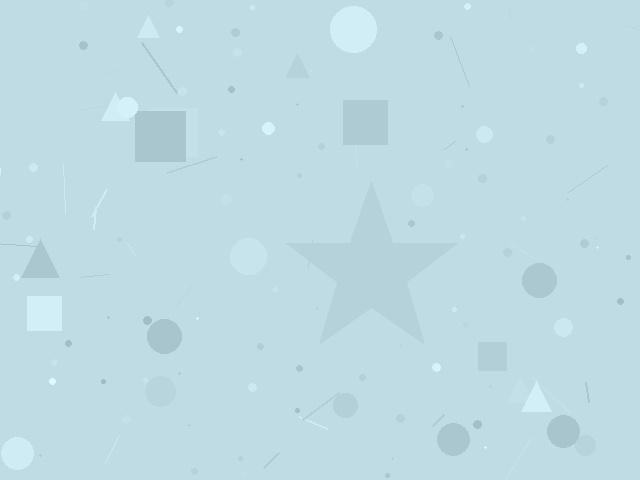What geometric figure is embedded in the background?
A star is embedded in the background.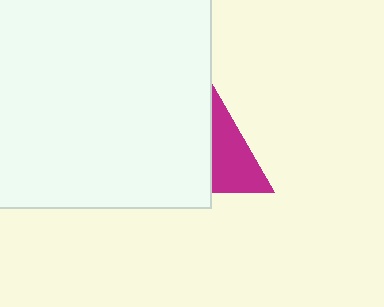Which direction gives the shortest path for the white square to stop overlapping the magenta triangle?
Moving left gives the shortest separation.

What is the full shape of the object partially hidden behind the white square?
The partially hidden object is a magenta triangle.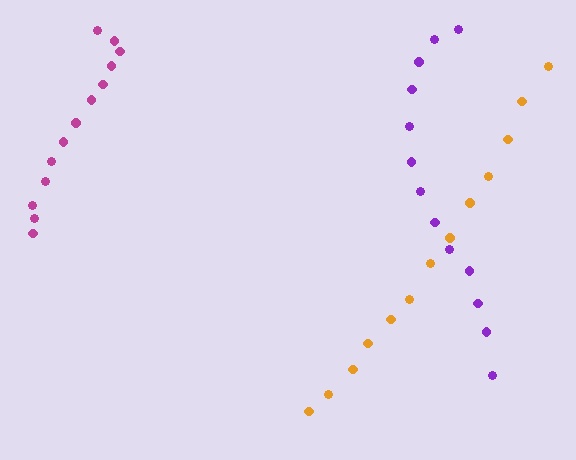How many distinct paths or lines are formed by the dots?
There are 3 distinct paths.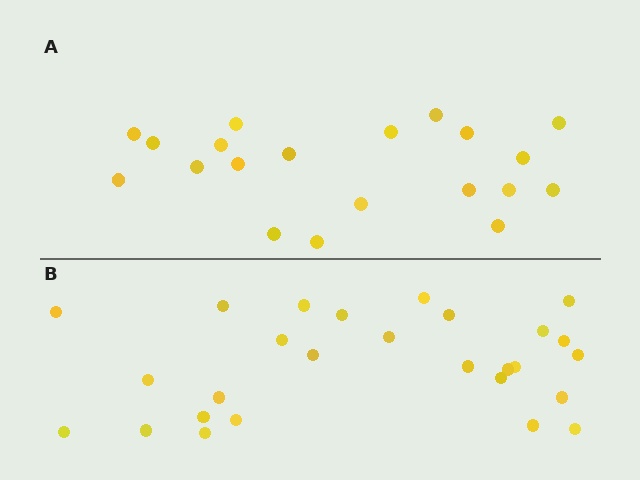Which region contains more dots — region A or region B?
Region B (the bottom region) has more dots.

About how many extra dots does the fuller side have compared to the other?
Region B has roughly 8 or so more dots than region A.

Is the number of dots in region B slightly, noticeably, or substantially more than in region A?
Region B has noticeably more, but not dramatically so. The ratio is roughly 1.4 to 1.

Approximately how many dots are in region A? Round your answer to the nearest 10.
About 20 dots.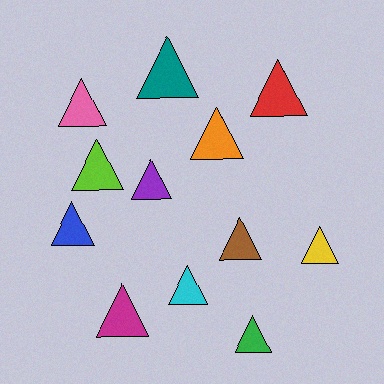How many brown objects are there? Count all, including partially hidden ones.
There is 1 brown object.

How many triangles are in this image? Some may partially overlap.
There are 12 triangles.